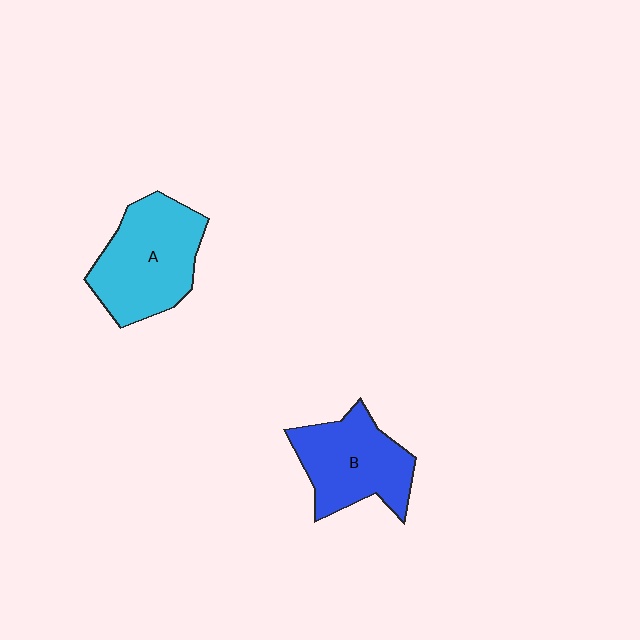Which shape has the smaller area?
Shape B (blue).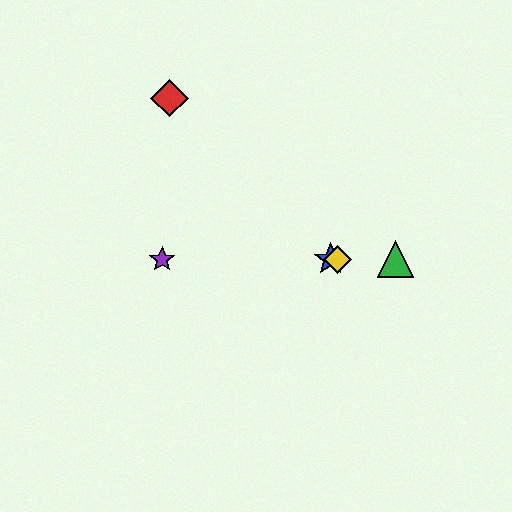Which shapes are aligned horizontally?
The blue star, the green triangle, the yellow diamond, the purple star are aligned horizontally.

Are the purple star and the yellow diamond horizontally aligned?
Yes, both are at y≈259.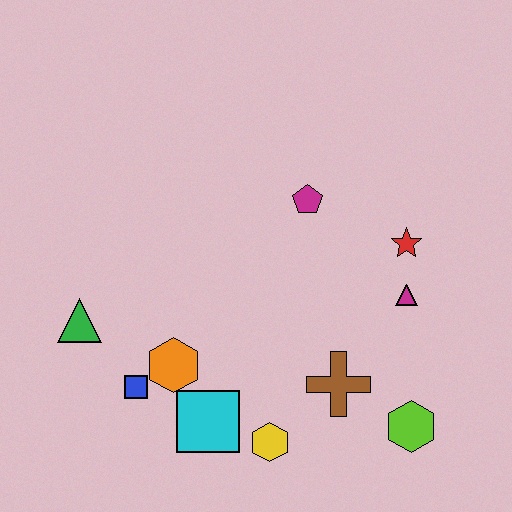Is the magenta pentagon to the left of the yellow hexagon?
No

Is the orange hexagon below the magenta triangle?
Yes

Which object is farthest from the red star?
The green triangle is farthest from the red star.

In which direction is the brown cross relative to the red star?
The brown cross is below the red star.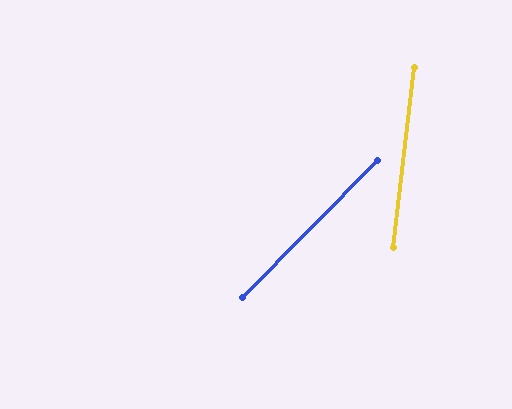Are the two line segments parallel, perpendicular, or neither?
Neither parallel nor perpendicular — they differ by about 38°.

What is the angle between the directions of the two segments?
Approximately 38 degrees.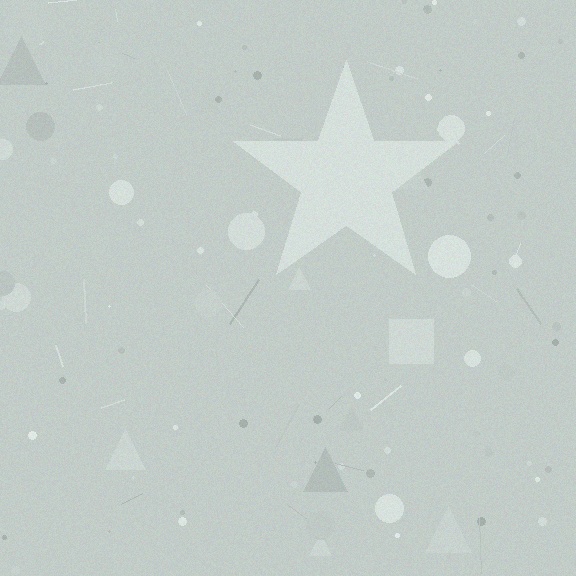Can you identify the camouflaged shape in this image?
The camouflaged shape is a star.